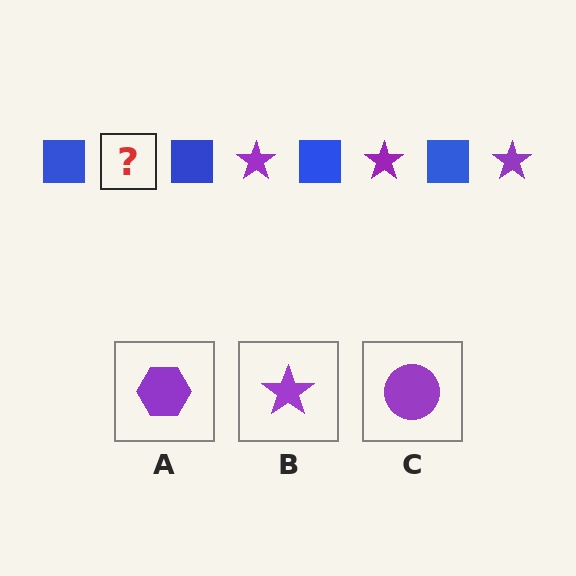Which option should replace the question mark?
Option B.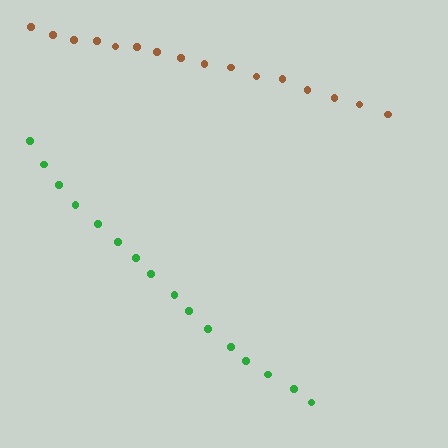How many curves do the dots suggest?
There are 2 distinct paths.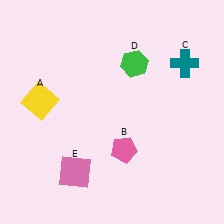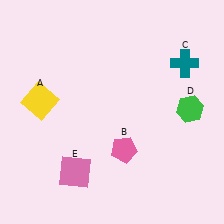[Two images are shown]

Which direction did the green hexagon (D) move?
The green hexagon (D) moved right.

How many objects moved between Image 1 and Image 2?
1 object moved between the two images.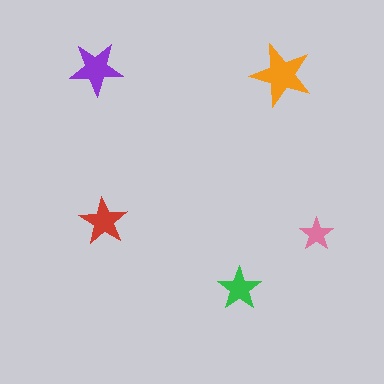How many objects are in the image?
There are 5 objects in the image.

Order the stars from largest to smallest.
the orange one, the purple one, the red one, the green one, the pink one.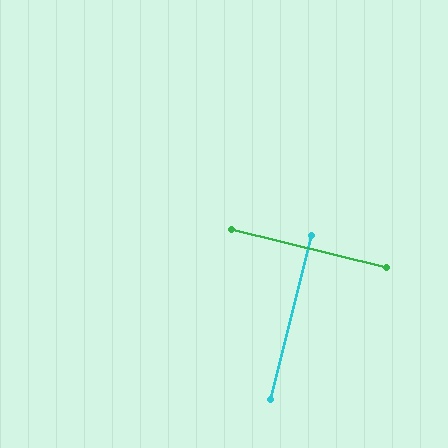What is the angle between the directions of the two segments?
Approximately 90 degrees.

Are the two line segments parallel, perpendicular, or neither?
Perpendicular — they meet at approximately 90°.